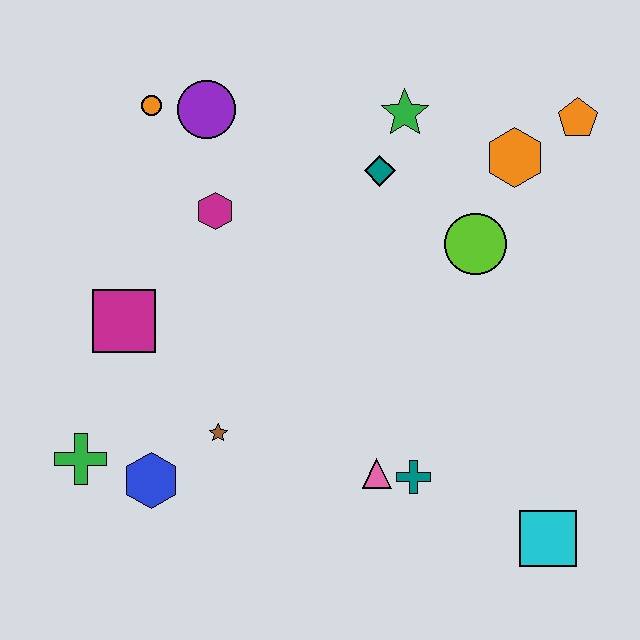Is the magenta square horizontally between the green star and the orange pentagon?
No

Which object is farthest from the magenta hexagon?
The cyan square is farthest from the magenta hexagon.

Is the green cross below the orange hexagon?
Yes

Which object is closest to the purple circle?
The orange circle is closest to the purple circle.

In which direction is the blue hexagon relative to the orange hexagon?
The blue hexagon is to the left of the orange hexagon.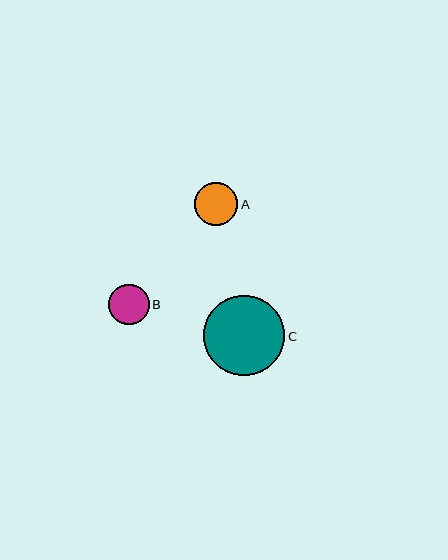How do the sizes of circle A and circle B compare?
Circle A and circle B are approximately the same size.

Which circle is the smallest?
Circle B is the smallest with a size of approximately 40 pixels.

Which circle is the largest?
Circle C is the largest with a size of approximately 81 pixels.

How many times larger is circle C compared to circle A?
Circle C is approximately 1.9 times the size of circle A.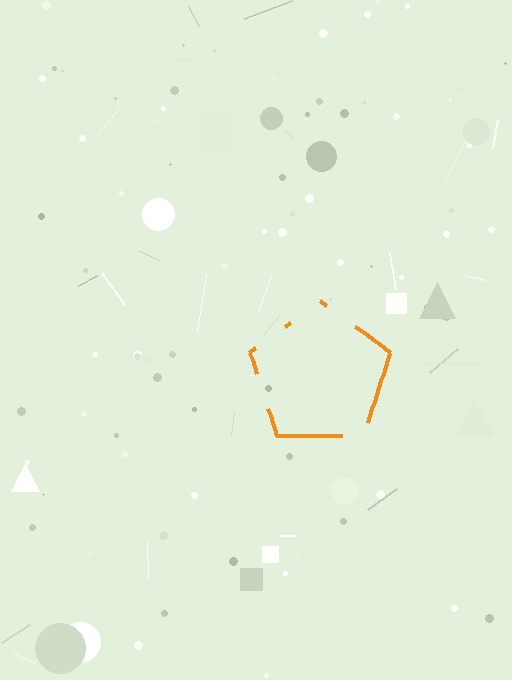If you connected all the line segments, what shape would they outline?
They would outline a pentagon.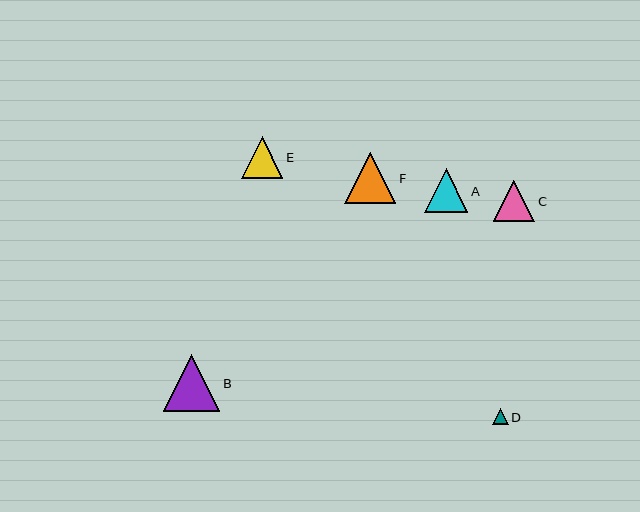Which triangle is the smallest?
Triangle D is the smallest with a size of approximately 16 pixels.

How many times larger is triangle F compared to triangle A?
Triangle F is approximately 1.2 times the size of triangle A.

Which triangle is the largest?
Triangle B is the largest with a size of approximately 57 pixels.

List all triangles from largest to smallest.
From largest to smallest: B, F, A, C, E, D.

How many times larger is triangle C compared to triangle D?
Triangle C is approximately 2.6 times the size of triangle D.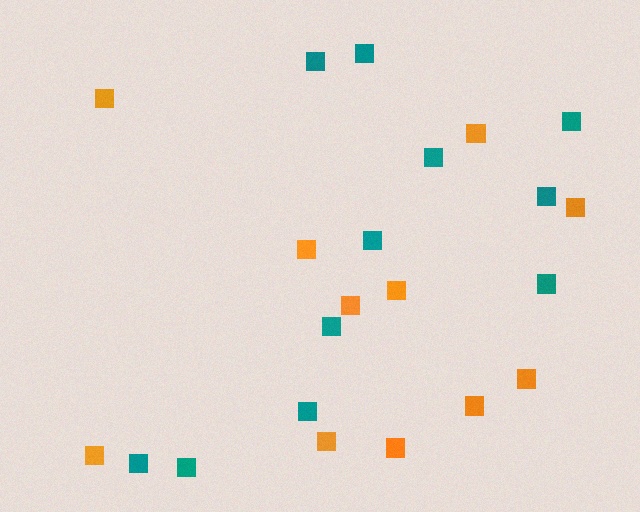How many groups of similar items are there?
There are 2 groups: one group of teal squares (11) and one group of orange squares (11).